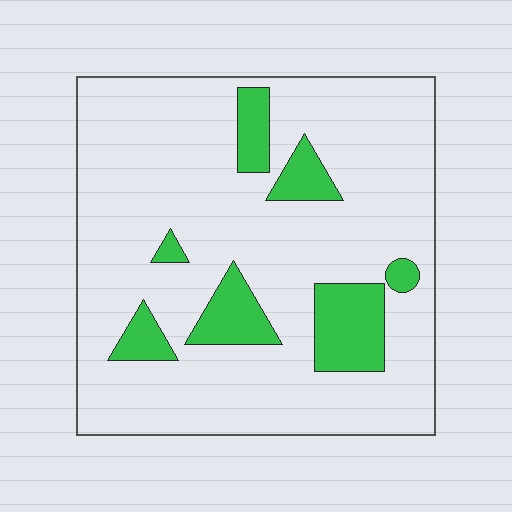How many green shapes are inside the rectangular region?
7.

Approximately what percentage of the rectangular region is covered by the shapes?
Approximately 15%.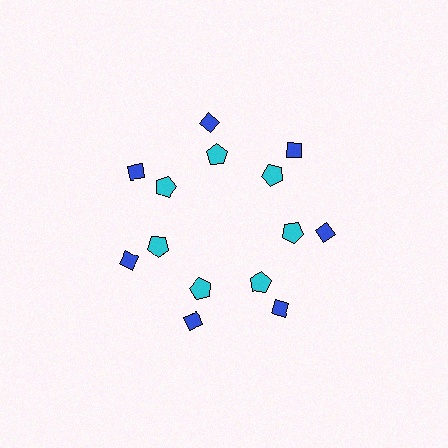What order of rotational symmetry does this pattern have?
This pattern has 7-fold rotational symmetry.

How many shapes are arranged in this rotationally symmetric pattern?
There are 14 shapes, arranged in 7 groups of 2.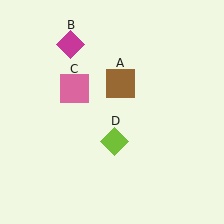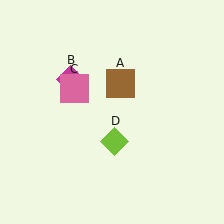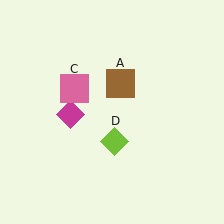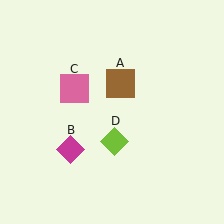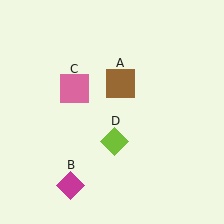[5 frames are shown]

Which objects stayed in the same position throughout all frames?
Brown square (object A) and pink square (object C) and lime diamond (object D) remained stationary.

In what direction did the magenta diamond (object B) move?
The magenta diamond (object B) moved down.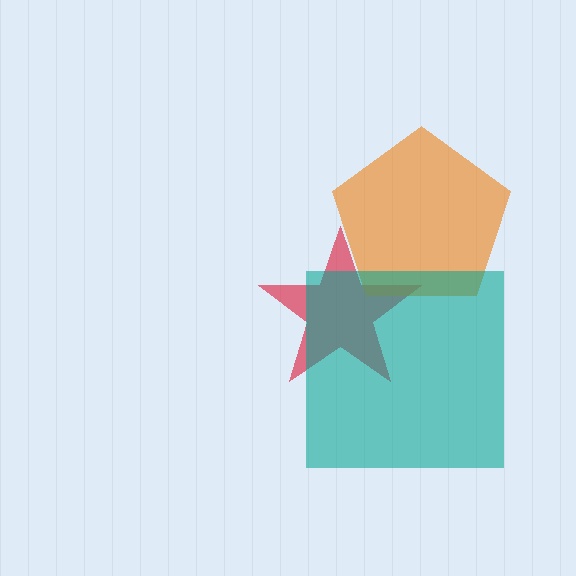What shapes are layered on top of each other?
The layered shapes are: a red star, an orange pentagon, a teal square.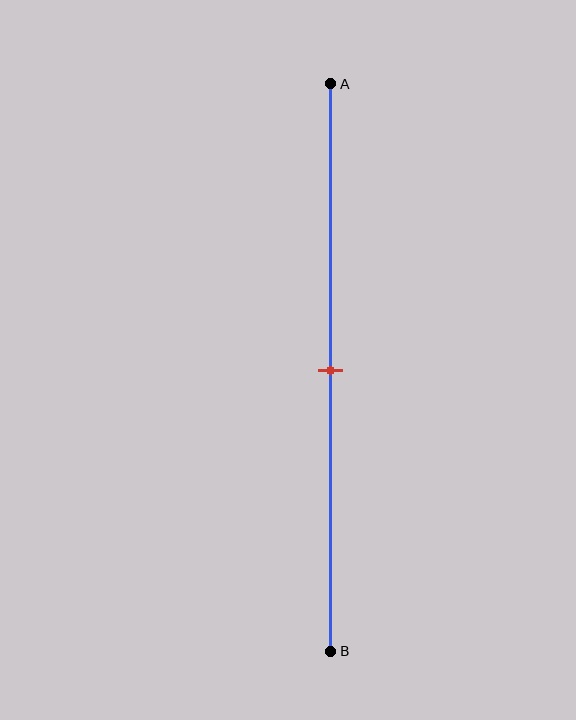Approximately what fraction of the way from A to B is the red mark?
The red mark is approximately 50% of the way from A to B.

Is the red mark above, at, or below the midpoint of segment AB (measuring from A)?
The red mark is approximately at the midpoint of segment AB.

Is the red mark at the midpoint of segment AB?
Yes, the mark is approximately at the midpoint.